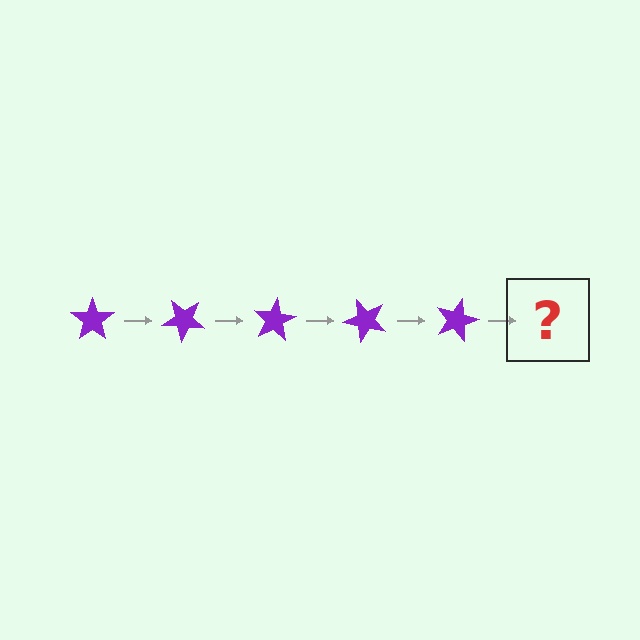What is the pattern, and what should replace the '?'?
The pattern is that the star rotates 40 degrees each step. The '?' should be a purple star rotated 200 degrees.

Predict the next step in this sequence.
The next step is a purple star rotated 200 degrees.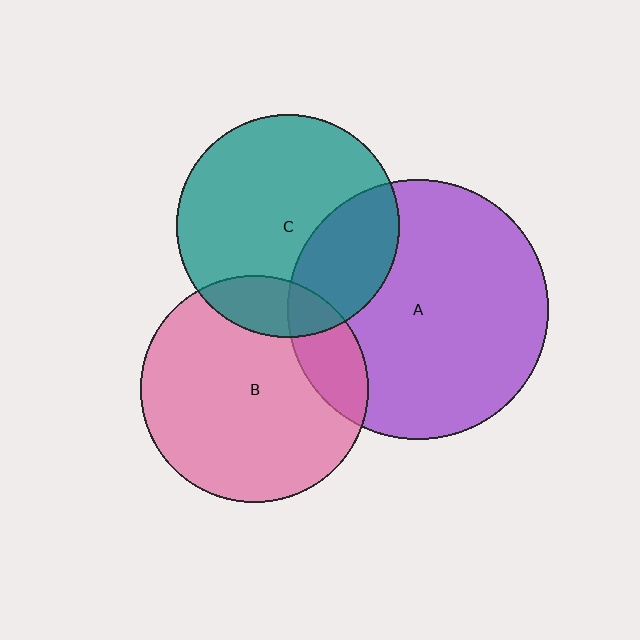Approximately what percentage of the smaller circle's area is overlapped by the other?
Approximately 15%.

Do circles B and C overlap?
Yes.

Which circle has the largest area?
Circle A (purple).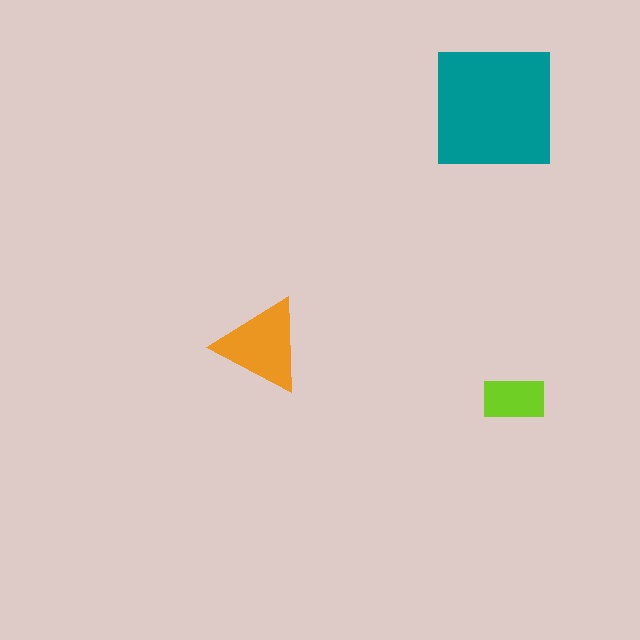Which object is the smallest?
The lime rectangle.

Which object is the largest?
The teal square.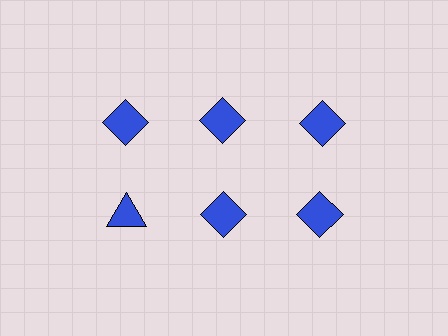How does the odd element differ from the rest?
It has a different shape: triangle instead of diamond.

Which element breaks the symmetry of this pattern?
The blue triangle in the second row, leftmost column breaks the symmetry. All other shapes are blue diamonds.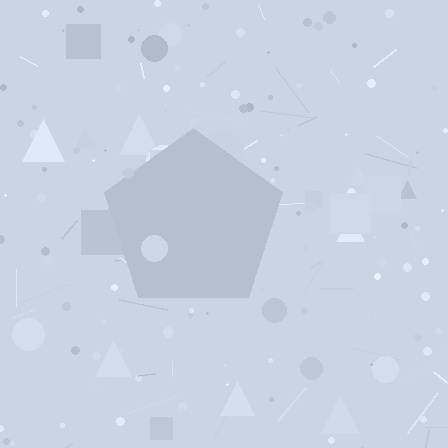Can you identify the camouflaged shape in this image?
The camouflaged shape is a pentagon.